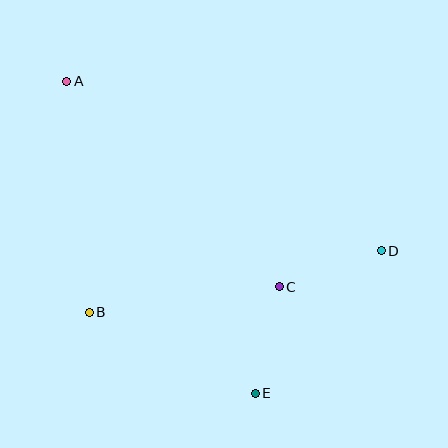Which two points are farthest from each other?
Points A and E are farthest from each other.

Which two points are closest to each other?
Points C and D are closest to each other.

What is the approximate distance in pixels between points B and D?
The distance between B and D is approximately 298 pixels.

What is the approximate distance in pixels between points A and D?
The distance between A and D is approximately 357 pixels.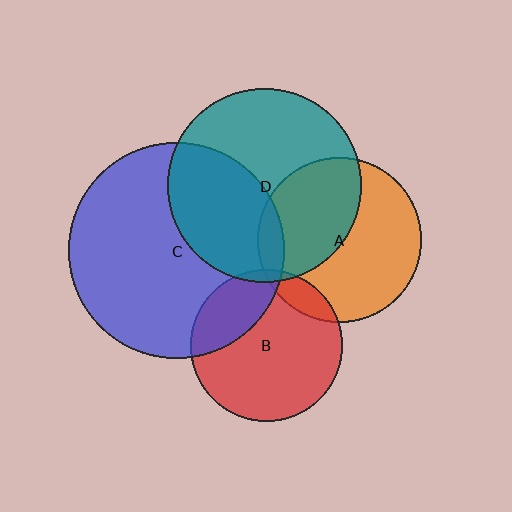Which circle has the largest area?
Circle C (blue).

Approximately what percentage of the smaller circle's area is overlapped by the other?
Approximately 40%.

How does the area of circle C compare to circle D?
Approximately 1.2 times.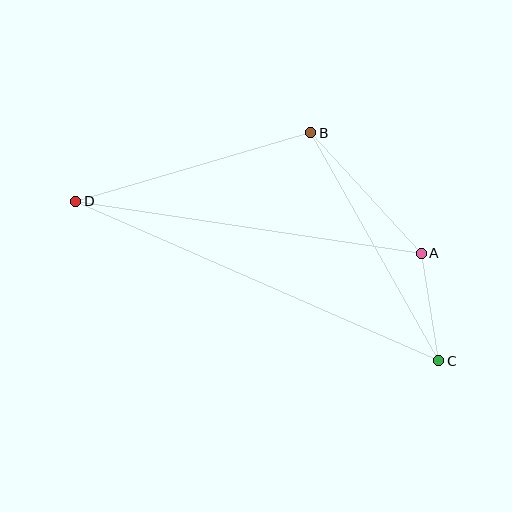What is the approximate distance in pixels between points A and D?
The distance between A and D is approximately 350 pixels.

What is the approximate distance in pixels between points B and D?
The distance between B and D is approximately 245 pixels.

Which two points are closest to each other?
Points A and C are closest to each other.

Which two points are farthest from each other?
Points C and D are farthest from each other.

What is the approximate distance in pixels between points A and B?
The distance between A and B is approximately 164 pixels.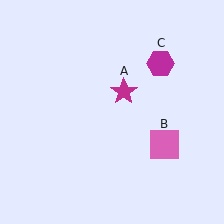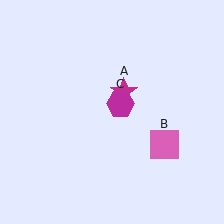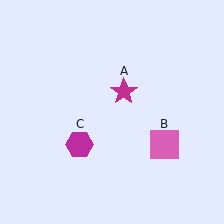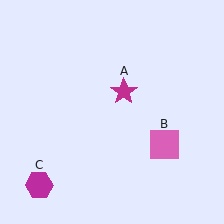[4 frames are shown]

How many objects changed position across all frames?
1 object changed position: magenta hexagon (object C).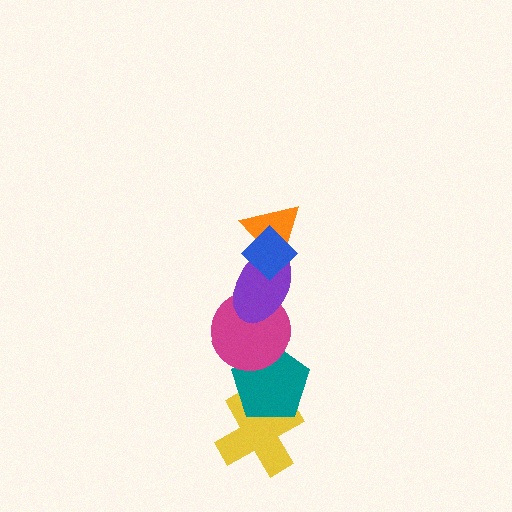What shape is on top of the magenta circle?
The purple ellipse is on top of the magenta circle.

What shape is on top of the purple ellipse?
The orange triangle is on top of the purple ellipse.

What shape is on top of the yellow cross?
The teal pentagon is on top of the yellow cross.